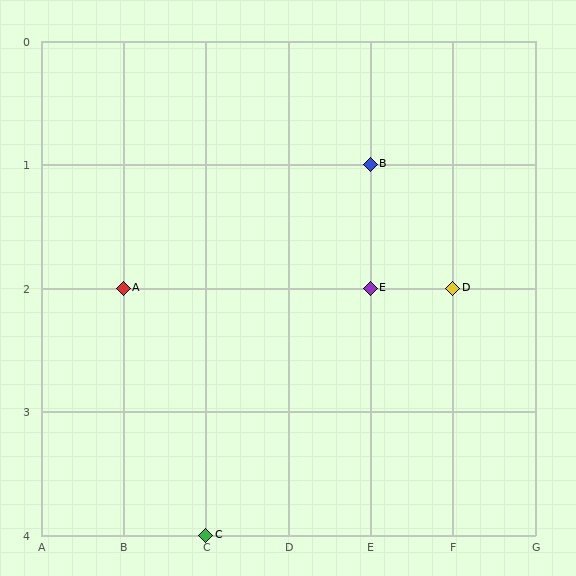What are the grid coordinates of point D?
Point D is at grid coordinates (F, 2).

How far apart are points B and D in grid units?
Points B and D are 1 column and 1 row apart (about 1.4 grid units diagonally).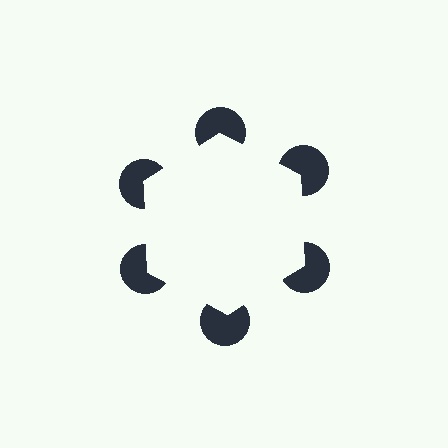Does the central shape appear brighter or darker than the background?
It typically appears slightly brighter than the background, even though no actual brightness change is drawn.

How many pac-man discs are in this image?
There are 6 — one at each vertex of the illusory hexagon.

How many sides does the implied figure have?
6 sides.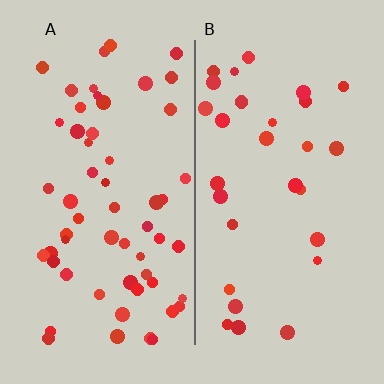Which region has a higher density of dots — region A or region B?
A (the left).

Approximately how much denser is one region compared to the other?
Approximately 1.9× — region A over region B.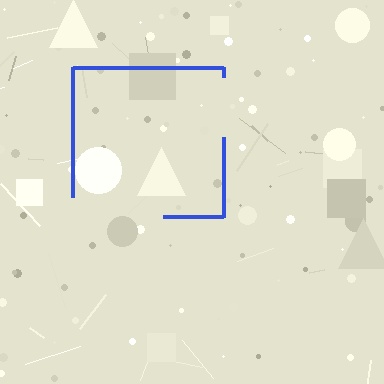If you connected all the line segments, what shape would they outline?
They would outline a square.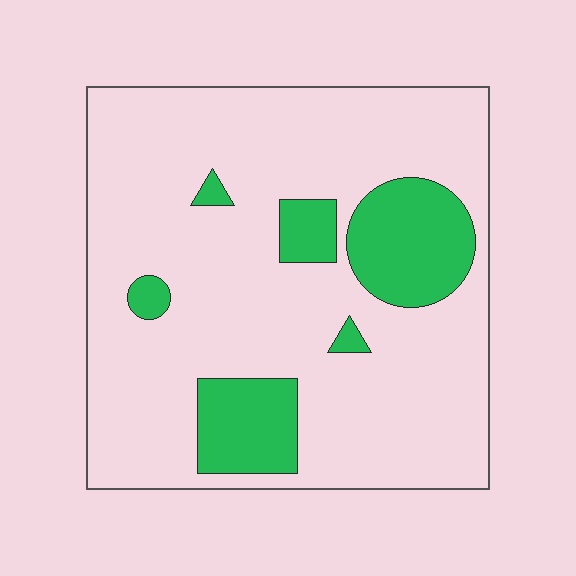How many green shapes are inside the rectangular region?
6.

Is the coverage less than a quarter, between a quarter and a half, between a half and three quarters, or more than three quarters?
Less than a quarter.